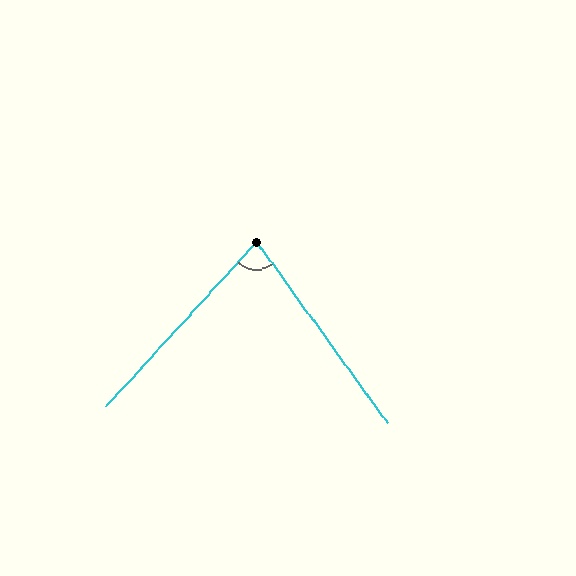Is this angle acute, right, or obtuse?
It is acute.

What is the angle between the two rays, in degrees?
Approximately 78 degrees.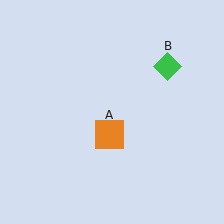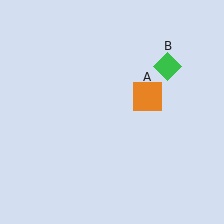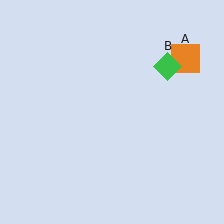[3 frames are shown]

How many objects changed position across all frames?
1 object changed position: orange square (object A).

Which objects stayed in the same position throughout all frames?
Green diamond (object B) remained stationary.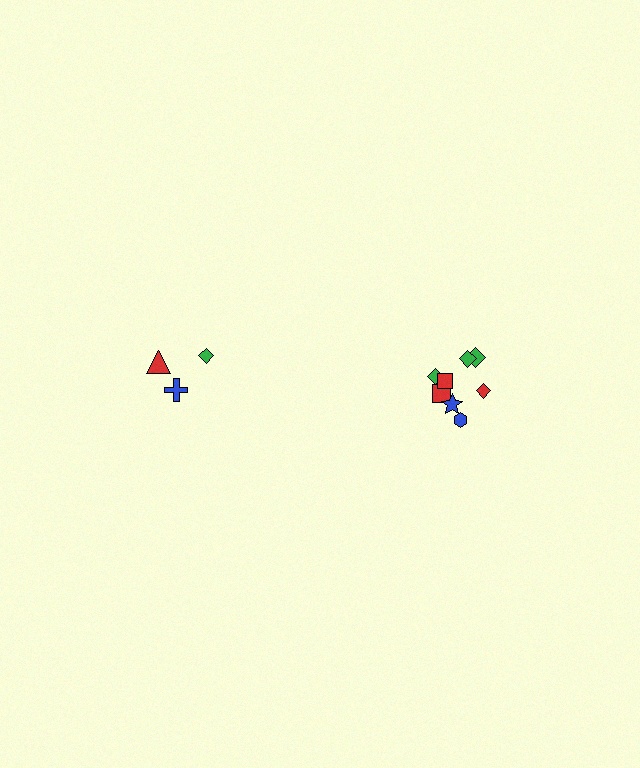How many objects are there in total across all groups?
There are 11 objects.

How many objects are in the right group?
There are 8 objects.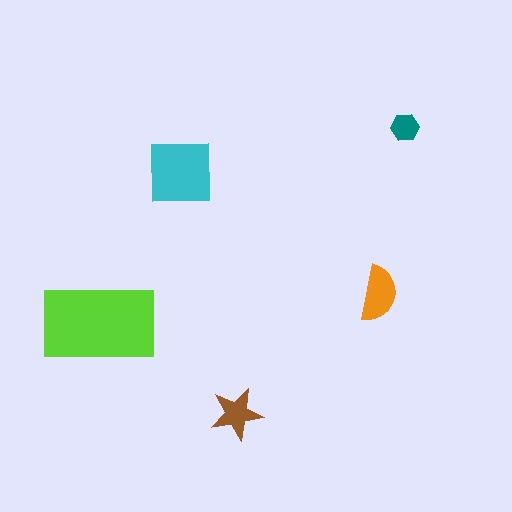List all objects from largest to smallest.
The lime rectangle, the cyan square, the orange semicircle, the brown star, the teal hexagon.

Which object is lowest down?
The brown star is bottommost.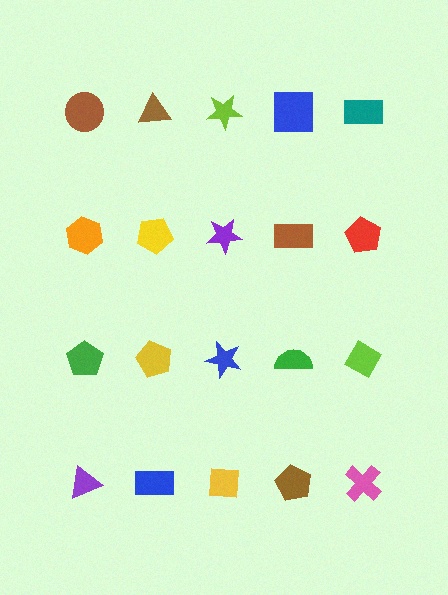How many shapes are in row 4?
5 shapes.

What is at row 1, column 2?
A brown triangle.